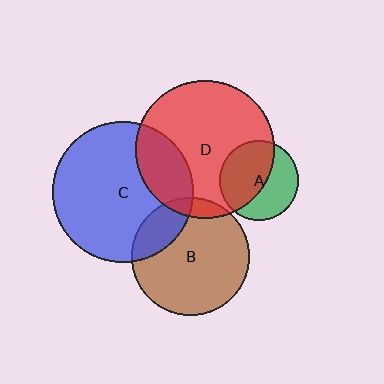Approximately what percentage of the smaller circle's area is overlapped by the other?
Approximately 20%.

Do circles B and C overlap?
Yes.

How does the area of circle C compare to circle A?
Approximately 3.1 times.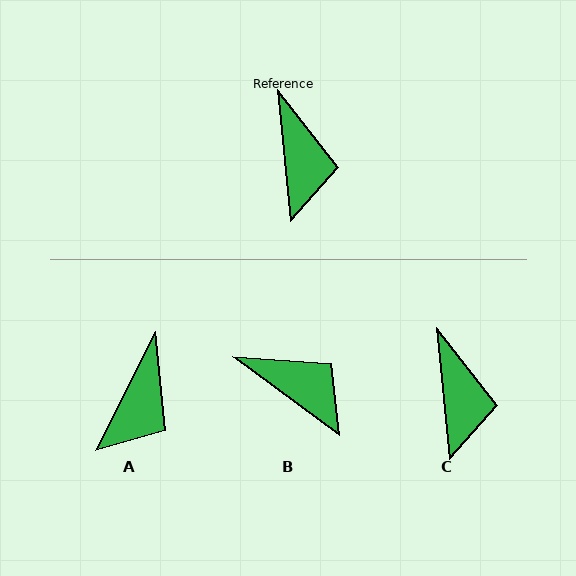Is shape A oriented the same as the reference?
No, it is off by about 32 degrees.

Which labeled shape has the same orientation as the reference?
C.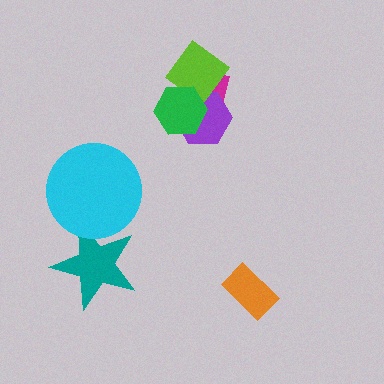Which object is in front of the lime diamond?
The green hexagon is in front of the lime diamond.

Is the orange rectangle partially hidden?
No, no other shape covers it.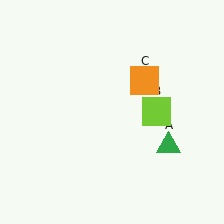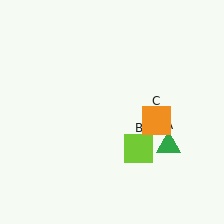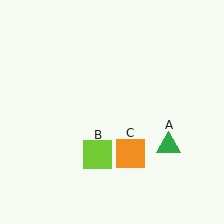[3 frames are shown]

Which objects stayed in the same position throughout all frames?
Green triangle (object A) remained stationary.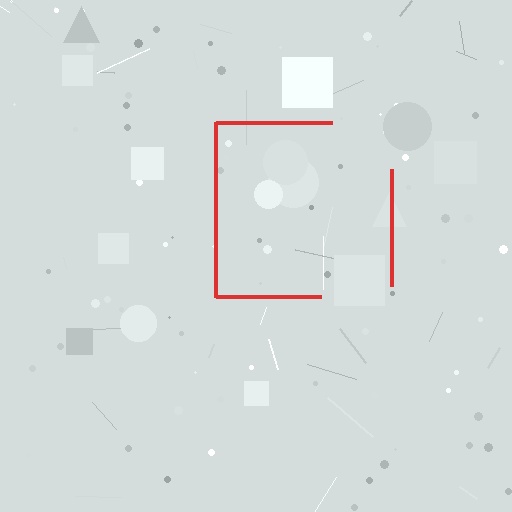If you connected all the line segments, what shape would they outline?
They would outline a square.